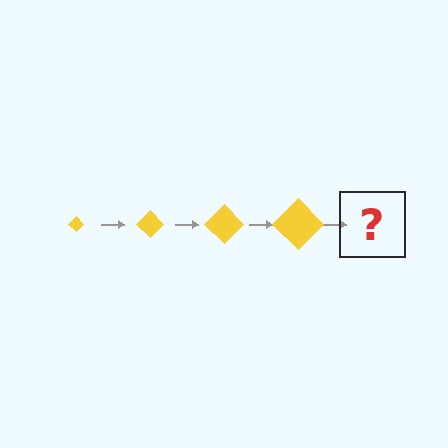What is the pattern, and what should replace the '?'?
The pattern is that the diamond gets progressively larger each step. The '?' should be a yellow diamond, larger than the previous one.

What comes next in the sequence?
The next element should be a yellow diamond, larger than the previous one.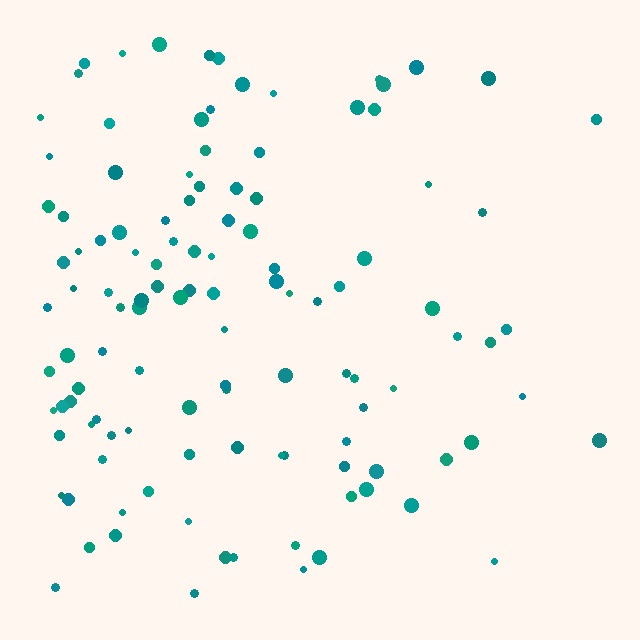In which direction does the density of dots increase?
From right to left, with the left side densest.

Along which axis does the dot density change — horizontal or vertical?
Horizontal.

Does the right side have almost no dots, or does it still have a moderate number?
Still a moderate number, just noticeably fewer than the left.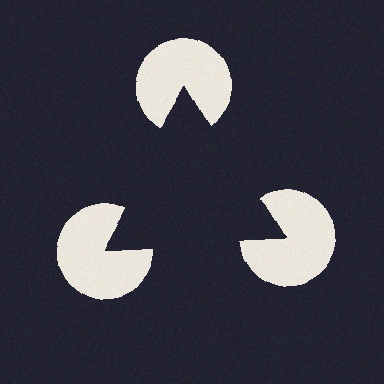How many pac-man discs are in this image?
There are 3 — one at each vertex of the illusory triangle.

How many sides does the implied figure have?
3 sides.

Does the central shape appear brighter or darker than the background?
It typically appears slightly darker than the background, even though no actual brightness change is drawn.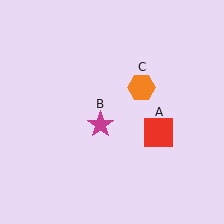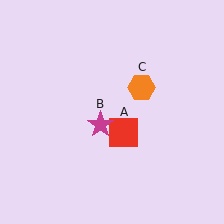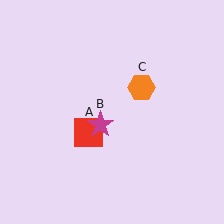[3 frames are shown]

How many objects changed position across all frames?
1 object changed position: red square (object A).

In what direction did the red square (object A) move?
The red square (object A) moved left.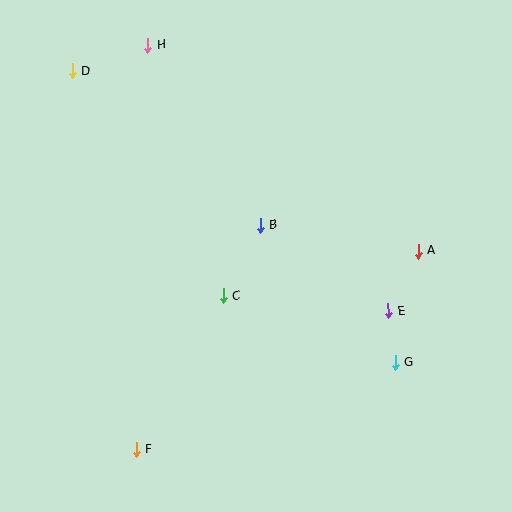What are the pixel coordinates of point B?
Point B is at (260, 225).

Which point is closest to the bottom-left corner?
Point F is closest to the bottom-left corner.